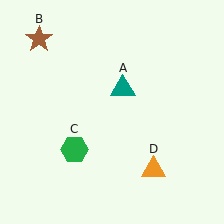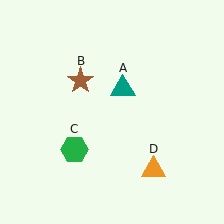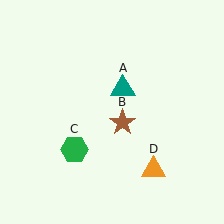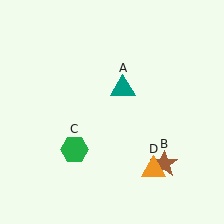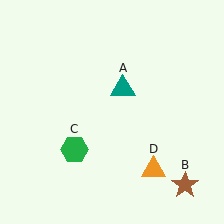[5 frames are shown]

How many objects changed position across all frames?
1 object changed position: brown star (object B).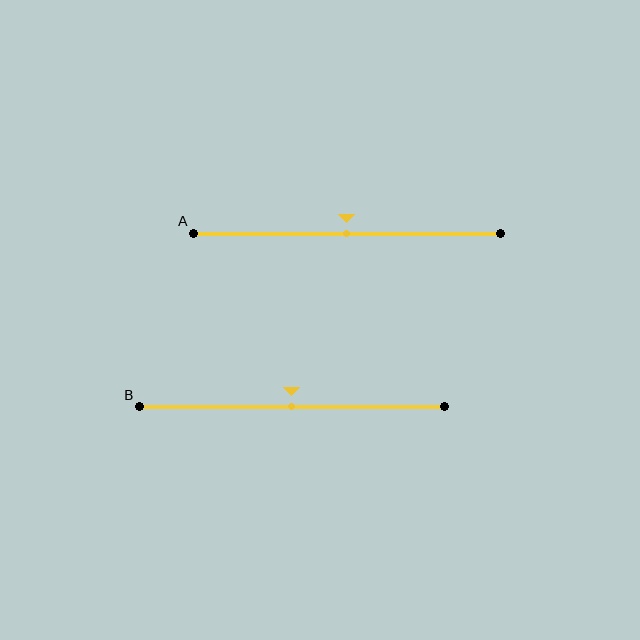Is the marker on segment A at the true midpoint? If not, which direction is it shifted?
Yes, the marker on segment A is at the true midpoint.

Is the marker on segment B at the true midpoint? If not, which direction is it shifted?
Yes, the marker on segment B is at the true midpoint.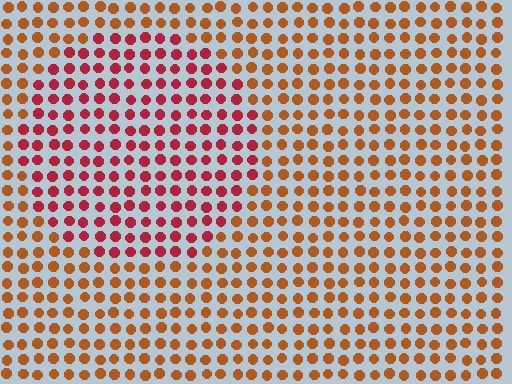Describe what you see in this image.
The image is filled with small brown elements in a uniform arrangement. A circle-shaped region is visible where the elements are tinted to a slightly different hue, forming a subtle color boundary.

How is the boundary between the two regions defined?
The boundary is defined purely by a slight shift in hue (about 35 degrees). Spacing, size, and orientation are identical on both sides.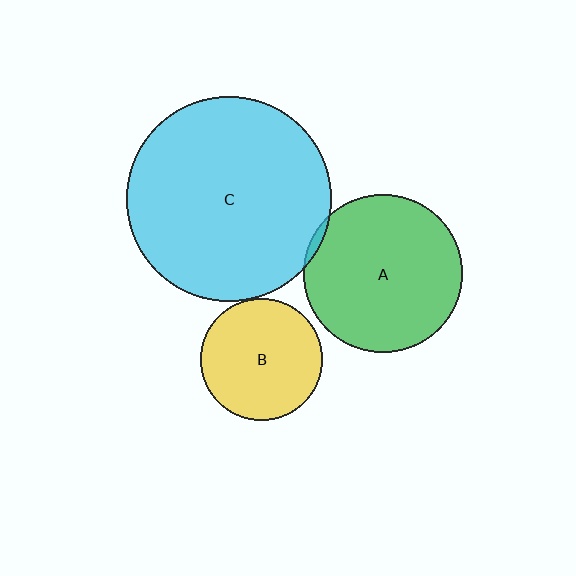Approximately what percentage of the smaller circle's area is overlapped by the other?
Approximately 5%.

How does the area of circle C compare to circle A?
Approximately 1.7 times.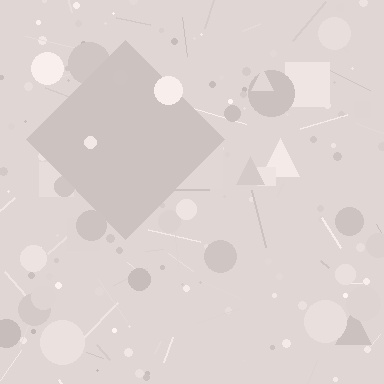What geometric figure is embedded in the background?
A diamond is embedded in the background.